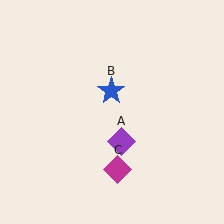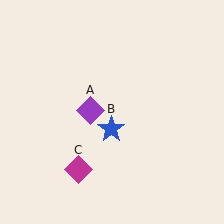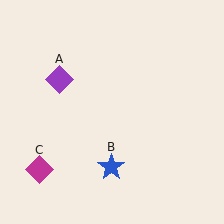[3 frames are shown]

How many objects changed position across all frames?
3 objects changed position: purple diamond (object A), blue star (object B), magenta diamond (object C).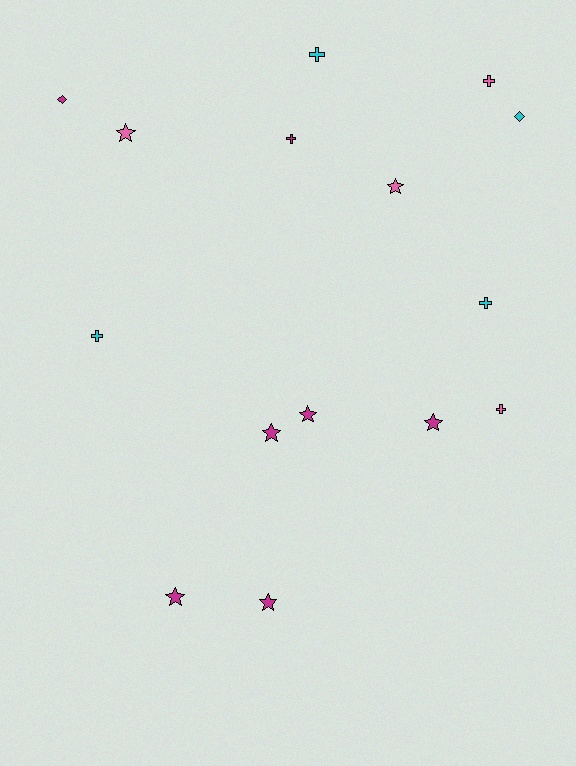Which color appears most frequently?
Magenta, with 7 objects.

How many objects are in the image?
There are 15 objects.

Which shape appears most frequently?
Star, with 7 objects.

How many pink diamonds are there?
There are no pink diamonds.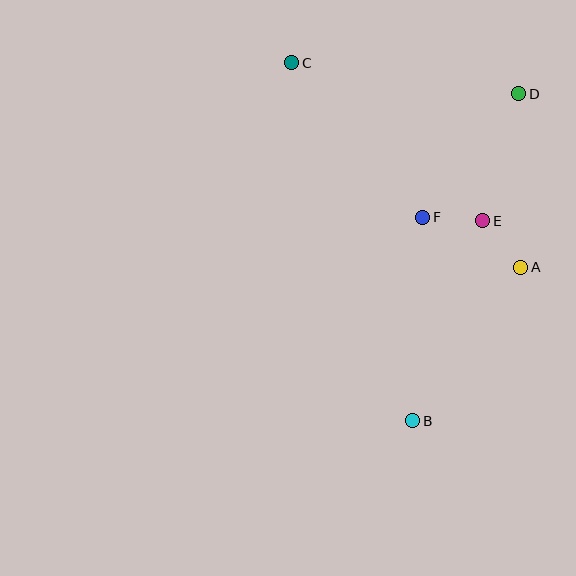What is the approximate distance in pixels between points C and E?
The distance between C and E is approximately 248 pixels.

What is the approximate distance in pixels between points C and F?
The distance between C and F is approximately 203 pixels.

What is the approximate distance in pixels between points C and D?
The distance between C and D is approximately 229 pixels.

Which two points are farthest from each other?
Points B and C are farthest from each other.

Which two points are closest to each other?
Points A and E are closest to each other.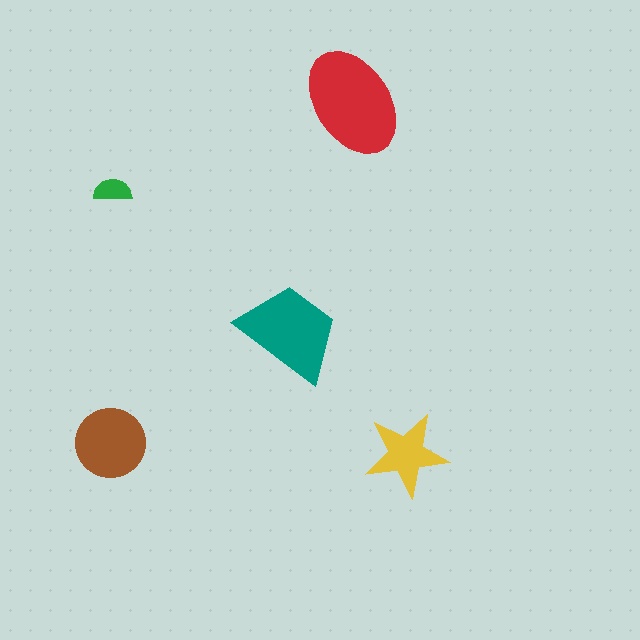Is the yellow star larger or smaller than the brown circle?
Smaller.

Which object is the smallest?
The green semicircle.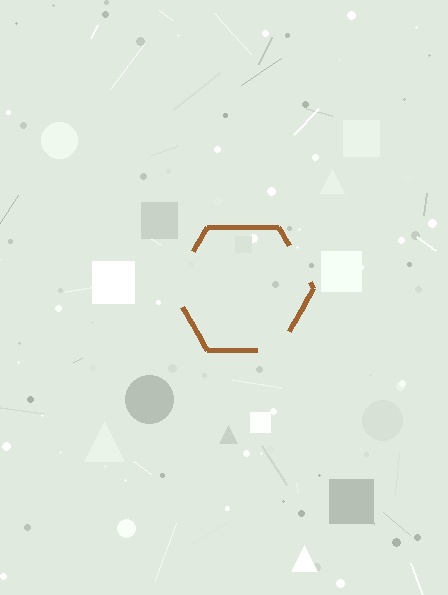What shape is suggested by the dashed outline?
The dashed outline suggests a hexagon.